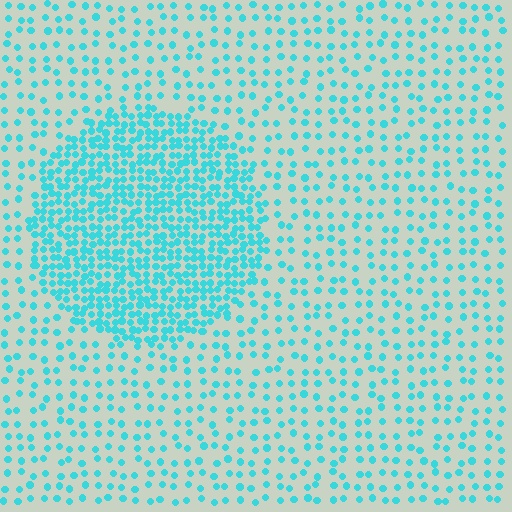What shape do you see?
I see a circle.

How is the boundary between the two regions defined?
The boundary is defined by a change in element density (approximately 2.7x ratio). All elements are the same color, size, and shape.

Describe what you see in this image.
The image contains small cyan elements arranged at two different densities. A circle-shaped region is visible where the elements are more densely packed than the surrounding area.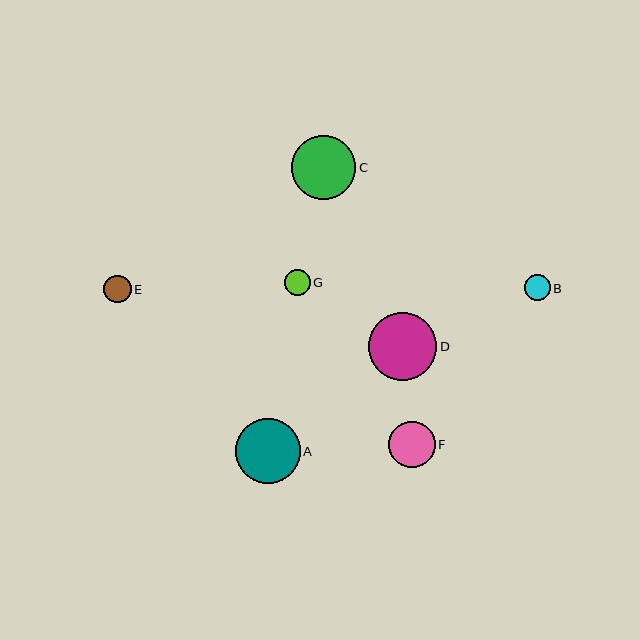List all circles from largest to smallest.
From largest to smallest: D, A, C, F, E, B, G.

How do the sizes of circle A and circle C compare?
Circle A and circle C are approximately the same size.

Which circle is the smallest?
Circle G is the smallest with a size of approximately 25 pixels.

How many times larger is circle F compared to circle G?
Circle F is approximately 1.8 times the size of circle G.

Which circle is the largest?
Circle D is the largest with a size of approximately 68 pixels.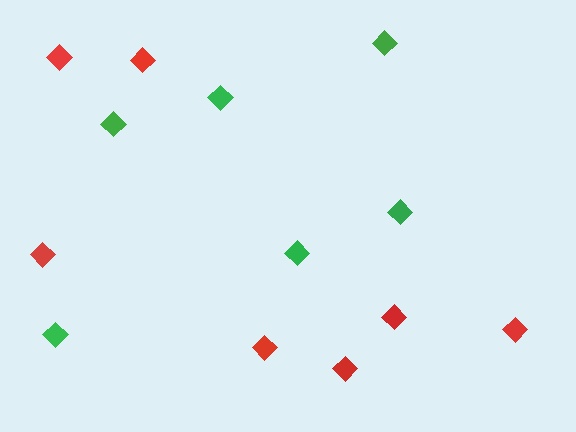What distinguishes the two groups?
There are 2 groups: one group of green diamonds (6) and one group of red diamonds (7).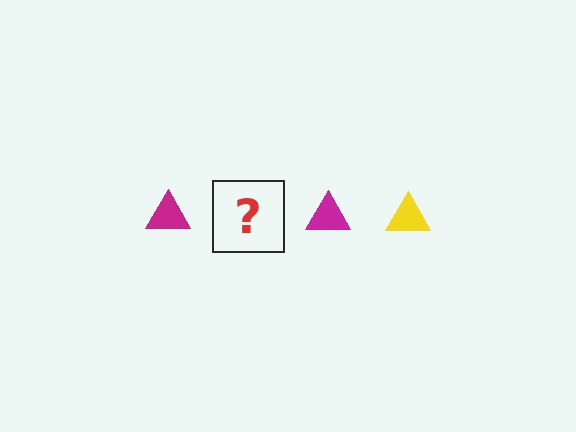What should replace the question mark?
The question mark should be replaced with a yellow triangle.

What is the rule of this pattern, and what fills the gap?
The rule is that the pattern cycles through magenta, yellow triangles. The gap should be filled with a yellow triangle.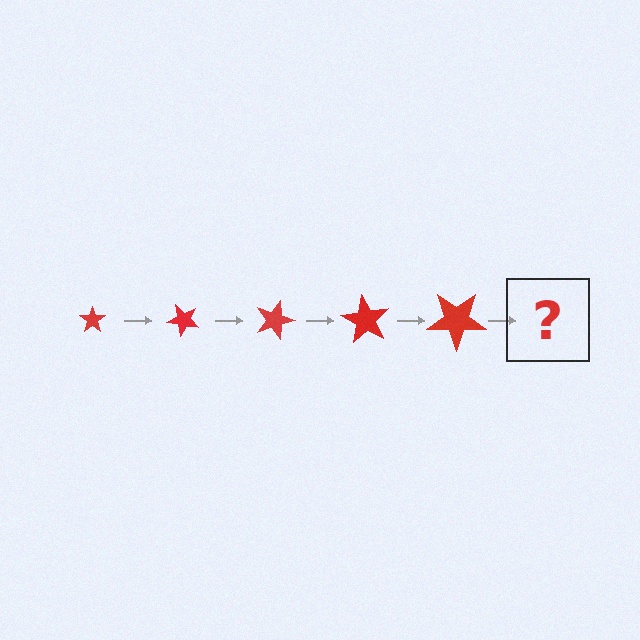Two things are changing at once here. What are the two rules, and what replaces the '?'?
The two rules are that the star grows larger each step and it rotates 45 degrees each step. The '?' should be a star, larger than the previous one and rotated 225 degrees from the start.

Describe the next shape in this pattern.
It should be a star, larger than the previous one and rotated 225 degrees from the start.